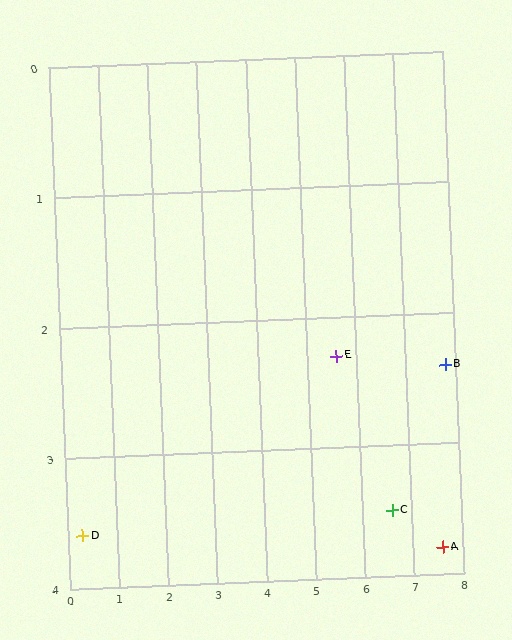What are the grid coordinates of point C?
Point C is at approximately (6.6, 3.5).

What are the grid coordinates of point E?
Point E is at approximately (5.6, 2.3).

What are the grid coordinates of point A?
Point A is at approximately (7.6, 3.8).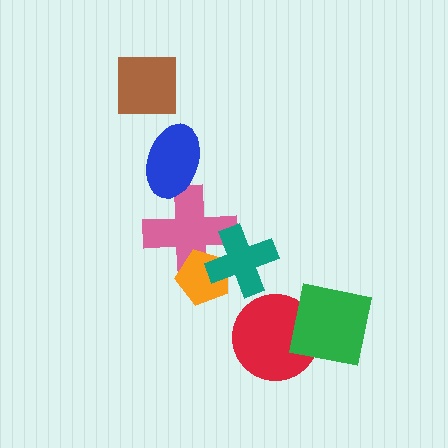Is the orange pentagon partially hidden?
Yes, it is partially covered by another shape.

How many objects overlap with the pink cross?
3 objects overlap with the pink cross.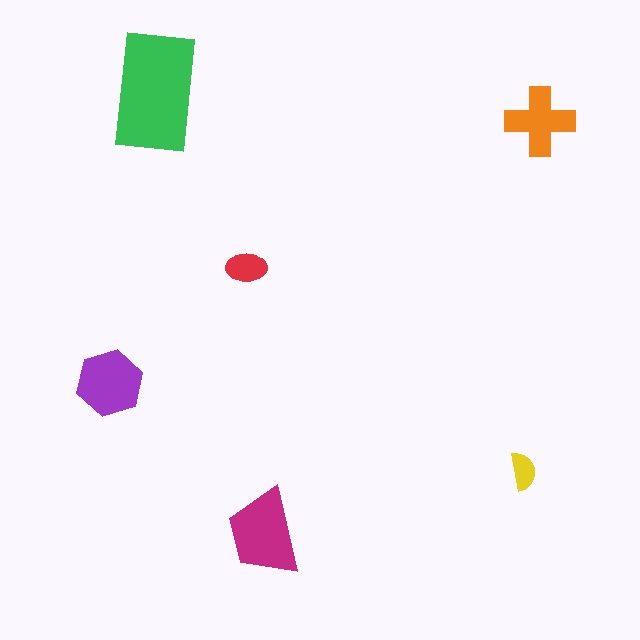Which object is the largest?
The green rectangle.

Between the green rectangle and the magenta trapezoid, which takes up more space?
The green rectangle.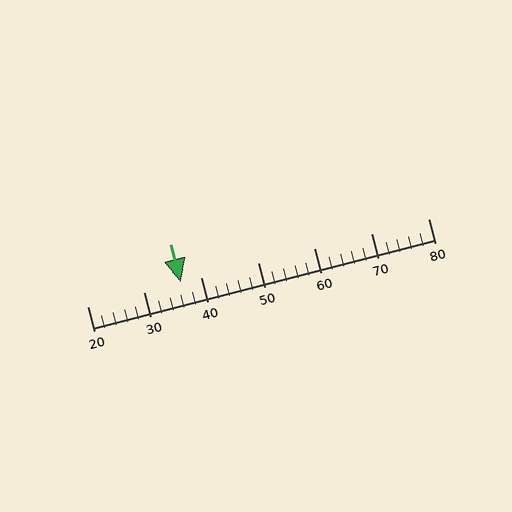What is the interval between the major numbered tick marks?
The major tick marks are spaced 10 units apart.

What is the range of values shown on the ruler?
The ruler shows values from 20 to 80.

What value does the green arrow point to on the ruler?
The green arrow points to approximately 36.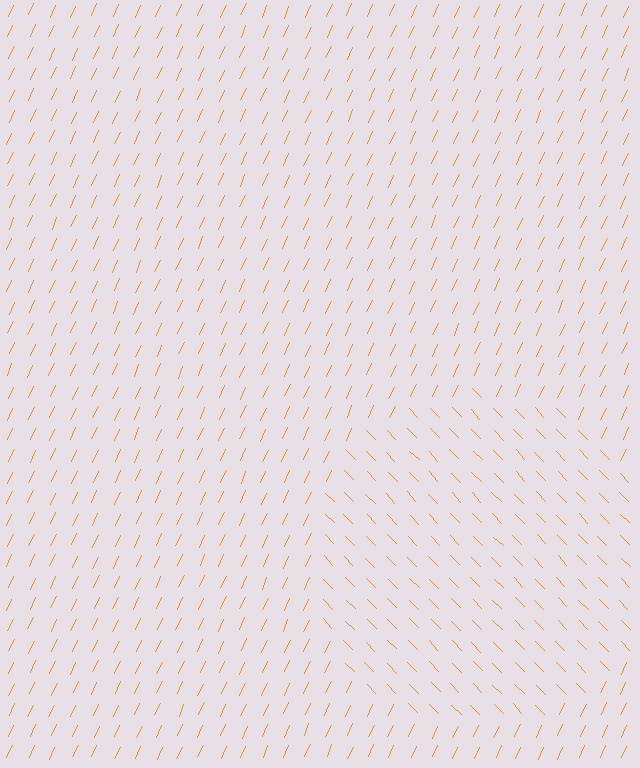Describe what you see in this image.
The image is filled with small orange line segments. A circle region in the image has lines oriented differently from the surrounding lines, creating a visible texture boundary.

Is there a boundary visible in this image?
Yes, there is a texture boundary formed by a change in line orientation.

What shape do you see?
I see a circle.